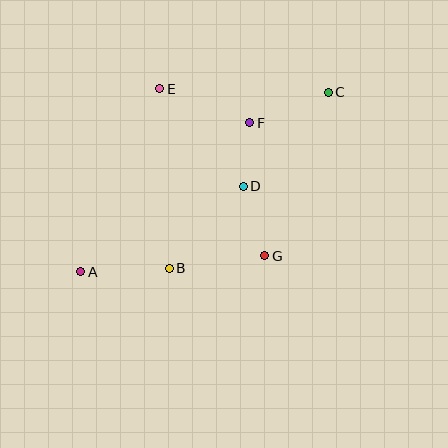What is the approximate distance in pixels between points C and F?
The distance between C and F is approximately 84 pixels.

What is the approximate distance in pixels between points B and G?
The distance between B and G is approximately 96 pixels.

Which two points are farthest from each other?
Points A and C are farthest from each other.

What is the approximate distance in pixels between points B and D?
The distance between B and D is approximately 110 pixels.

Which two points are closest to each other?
Points D and F are closest to each other.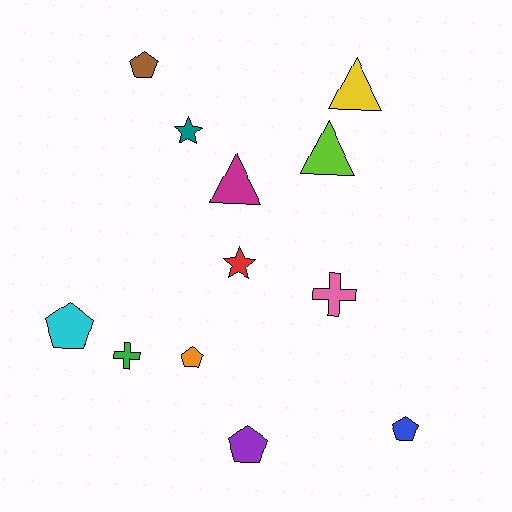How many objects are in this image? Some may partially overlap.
There are 12 objects.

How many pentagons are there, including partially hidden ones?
There are 5 pentagons.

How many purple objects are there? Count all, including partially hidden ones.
There is 1 purple object.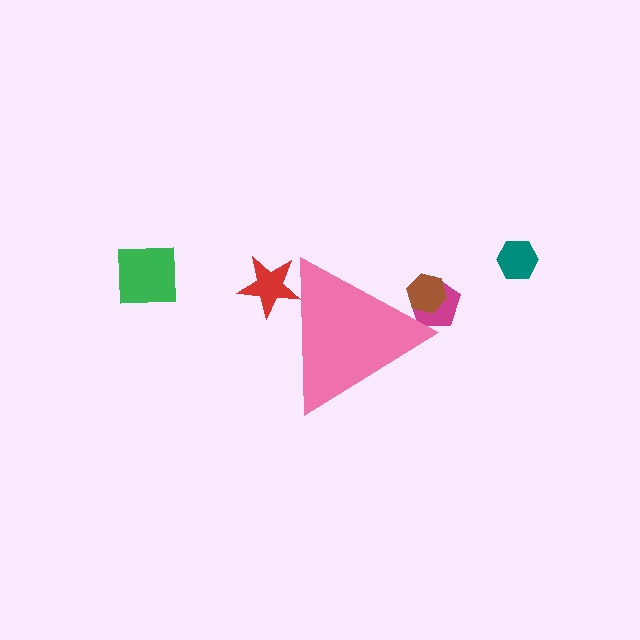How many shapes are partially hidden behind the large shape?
3 shapes are partially hidden.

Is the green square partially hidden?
No, the green square is fully visible.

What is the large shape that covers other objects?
A pink triangle.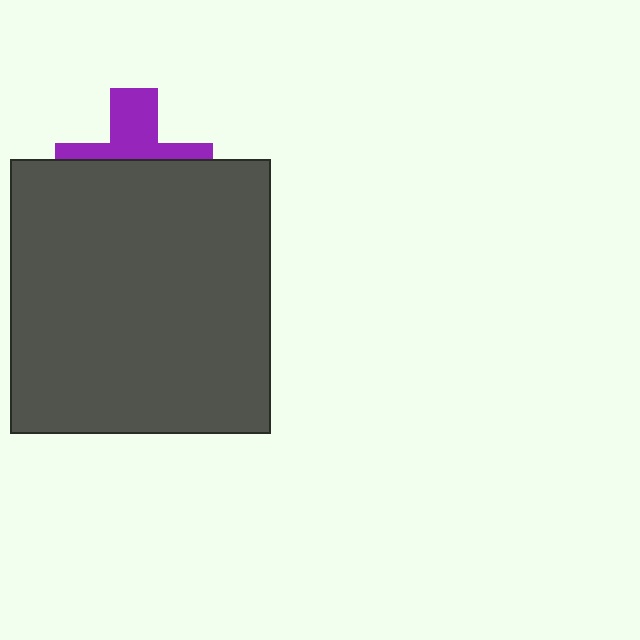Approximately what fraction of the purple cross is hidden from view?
Roughly 59% of the purple cross is hidden behind the dark gray rectangle.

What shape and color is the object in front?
The object in front is a dark gray rectangle.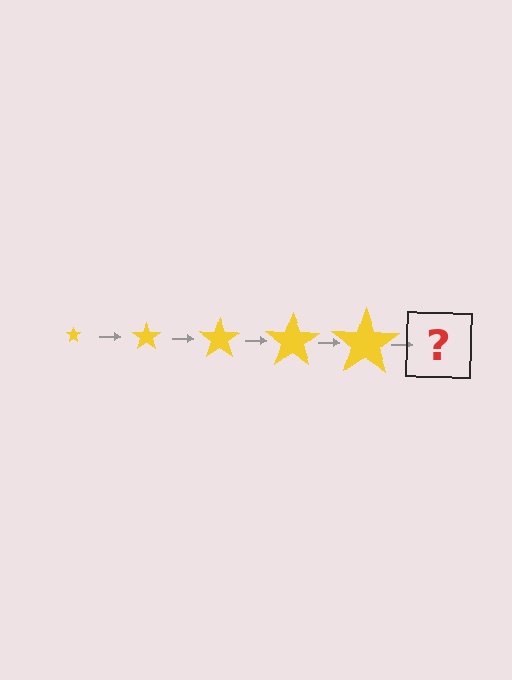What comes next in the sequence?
The next element should be a yellow star, larger than the previous one.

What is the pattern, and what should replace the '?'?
The pattern is that the star gets progressively larger each step. The '?' should be a yellow star, larger than the previous one.